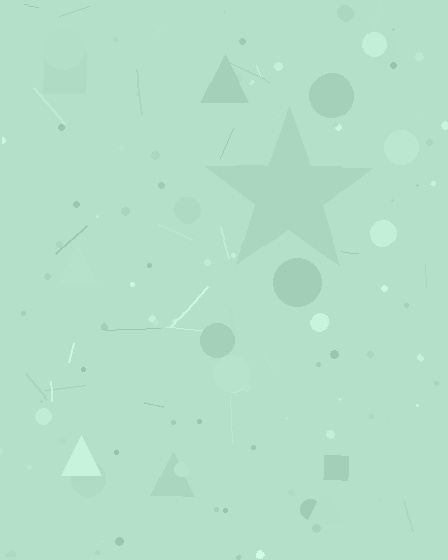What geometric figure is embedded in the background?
A star is embedded in the background.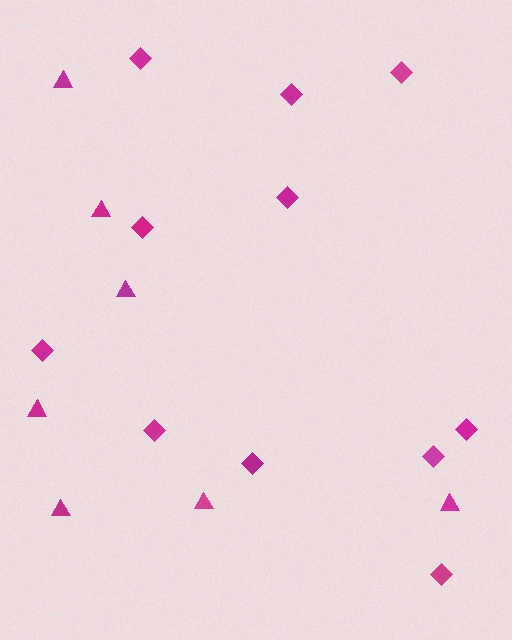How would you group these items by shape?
There are 2 groups: one group of triangles (7) and one group of diamonds (11).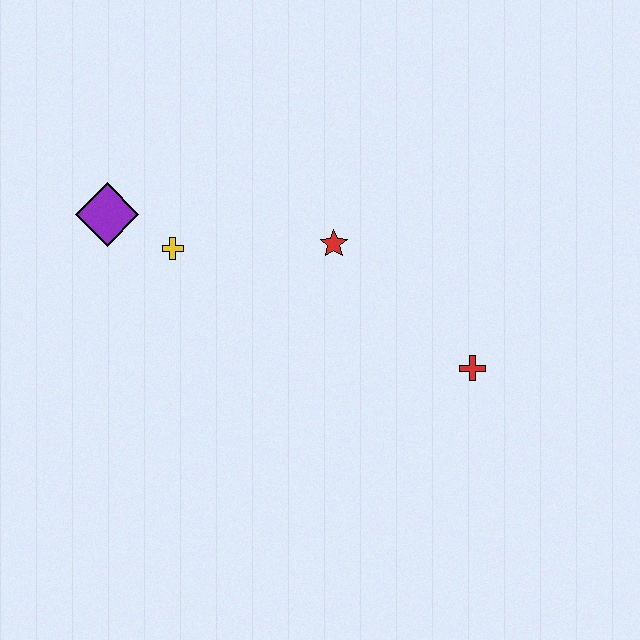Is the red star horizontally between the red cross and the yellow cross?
Yes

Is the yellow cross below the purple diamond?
Yes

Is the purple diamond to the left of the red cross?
Yes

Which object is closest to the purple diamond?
The yellow cross is closest to the purple diamond.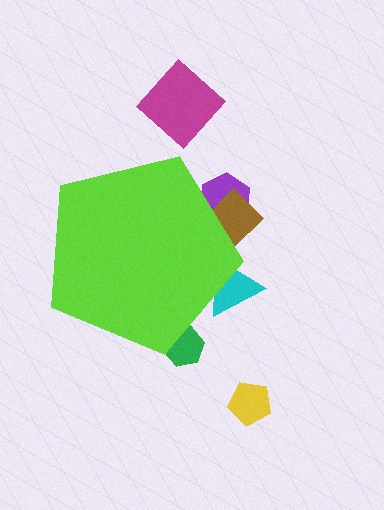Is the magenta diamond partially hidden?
No, the magenta diamond is fully visible.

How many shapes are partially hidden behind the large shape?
4 shapes are partially hidden.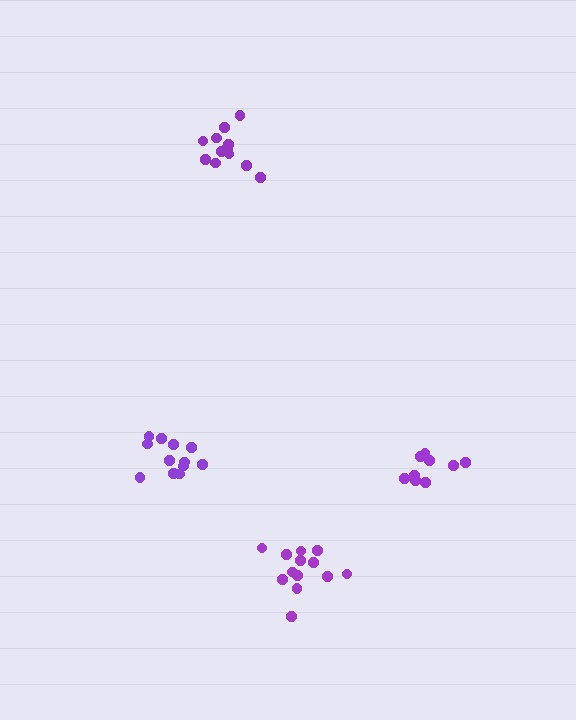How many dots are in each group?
Group 1: 12 dots, Group 2: 13 dots, Group 3: 13 dots, Group 4: 9 dots (47 total).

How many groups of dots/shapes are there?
There are 4 groups.